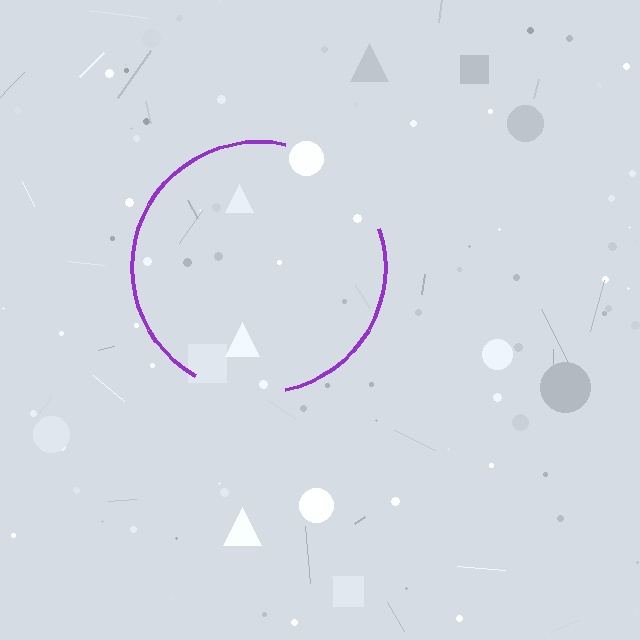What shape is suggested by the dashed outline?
The dashed outline suggests a circle.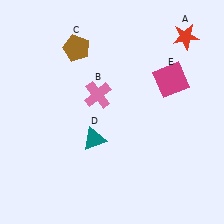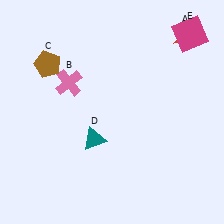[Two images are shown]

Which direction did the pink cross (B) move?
The pink cross (B) moved left.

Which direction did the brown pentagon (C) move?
The brown pentagon (C) moved left.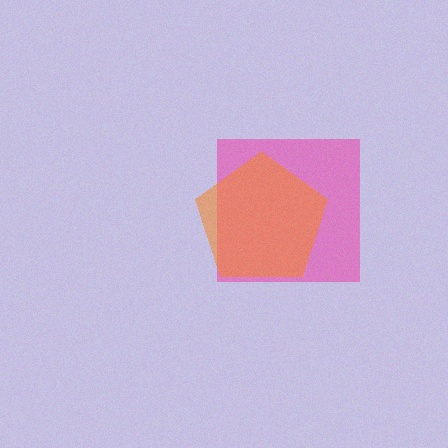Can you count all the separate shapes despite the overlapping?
Yes, there are 2 separate shapes.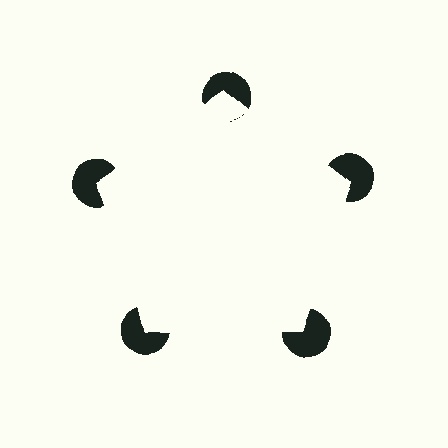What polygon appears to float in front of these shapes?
An illusory pentagon — its edges are inferred from the aligned wedge cuts in the pac-man discs, not physically drawn.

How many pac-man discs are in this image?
There are 5 — one at each vertex of the illusory pentagon.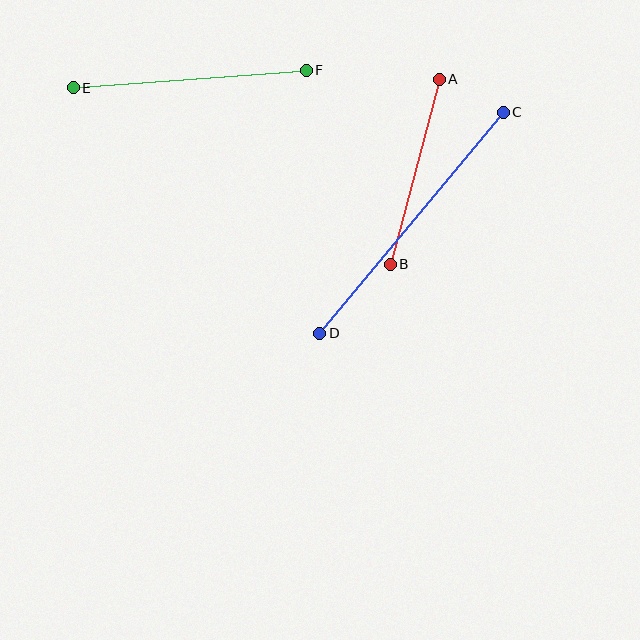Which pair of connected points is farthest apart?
Points C and D are farthest apart.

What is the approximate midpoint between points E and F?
The midpoint is at approximately (190, 79) pixels.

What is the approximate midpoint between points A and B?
The midpoint is at approximately (415, 172) pixels.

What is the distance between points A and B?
The distance is approximately 191 pixels.